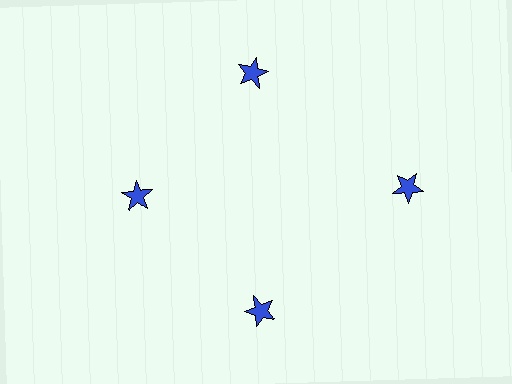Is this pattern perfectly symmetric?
No. The 4 blue stars are arranged in a ring, but one element near the 3 o'clock position is pushed outward from the center, breaking the 4-fold rotational symmetry.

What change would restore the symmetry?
The symmetry would be restored by moving it inward, back onto the ring so that all 4 stars sit at equal angles and equal distance from the center.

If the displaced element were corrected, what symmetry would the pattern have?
It would have 4-fold rotational symmetry — the pattern would map onto itself every 90 degrees.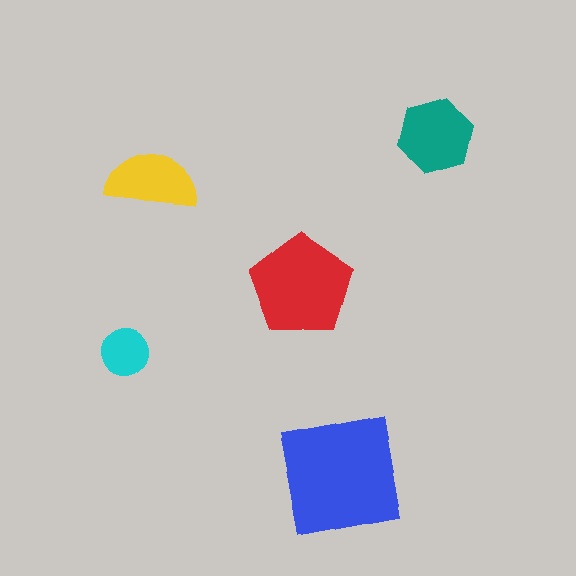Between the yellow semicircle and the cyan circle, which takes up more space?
The yellow semicircle.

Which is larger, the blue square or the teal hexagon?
The blue square.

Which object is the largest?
The blue square.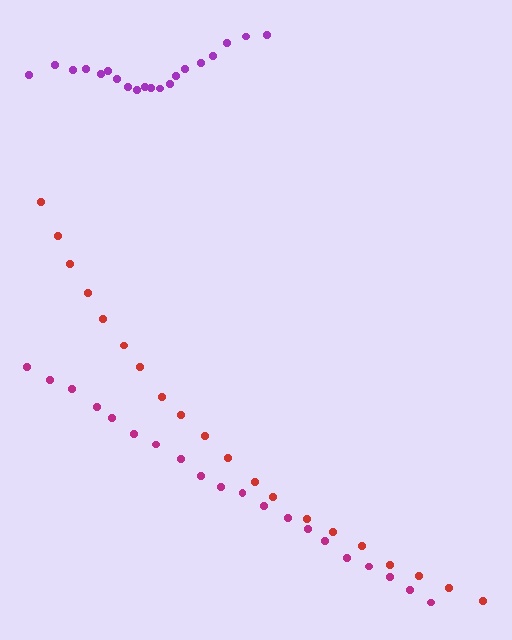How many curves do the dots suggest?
There are 3 distinct paths.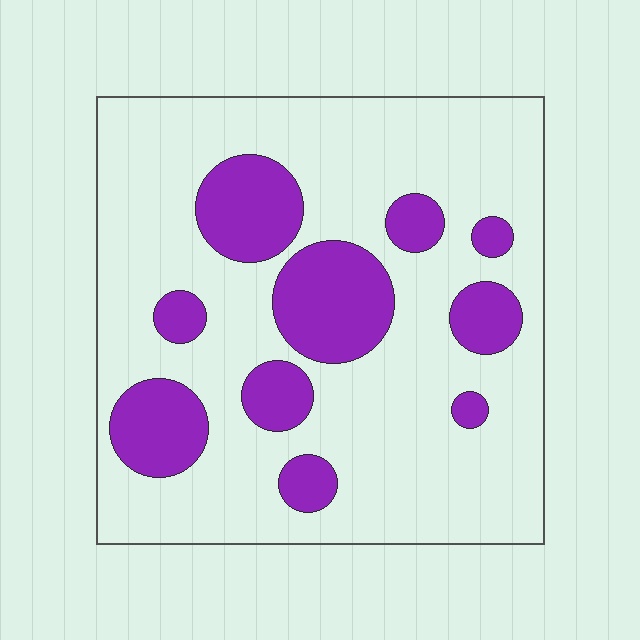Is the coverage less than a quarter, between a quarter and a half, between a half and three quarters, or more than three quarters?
Less than a quarter.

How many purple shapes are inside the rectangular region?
10.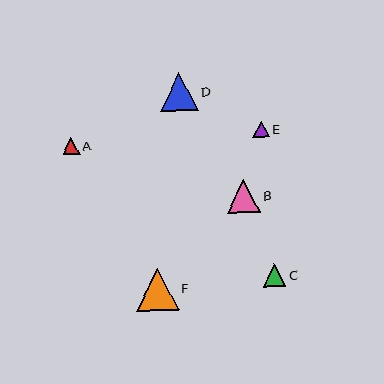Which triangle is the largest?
Triangle F is the largest with a size of approximately 42 pixels.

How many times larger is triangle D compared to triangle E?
Triangle D is approximately 2.3 times the size of triangle E.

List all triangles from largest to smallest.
From largest to smallest: F, D, B, C, A, E.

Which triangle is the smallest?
Triangle E is the smallest with a size of approximately 16 pixels.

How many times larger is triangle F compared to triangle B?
Triangle F is approximately 1.3 times the size of triangle B.